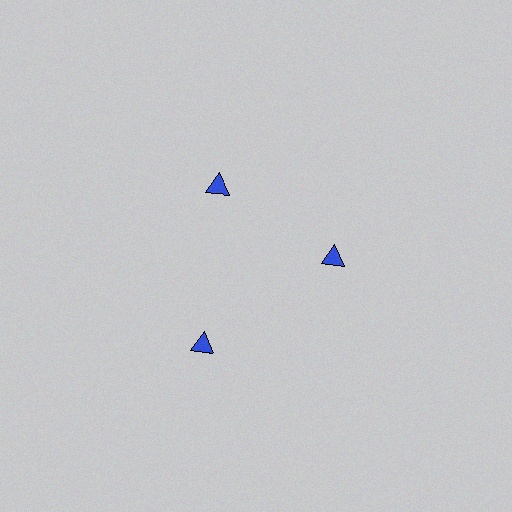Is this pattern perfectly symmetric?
No. The 3 blue triangles are arranged in a ring, but one element near the 7 o'clock position is pushed outward from the center, breaking the 3-fold rotational symmetry.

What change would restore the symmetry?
The symmetry would be restored by moving it inward, back onto the ring so that all 3 triangles sit at equal angles and equal distance from the center.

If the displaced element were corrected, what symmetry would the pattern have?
It would have 3-fold rotational symmetry — the pattern would map onto itself every 120 degrees.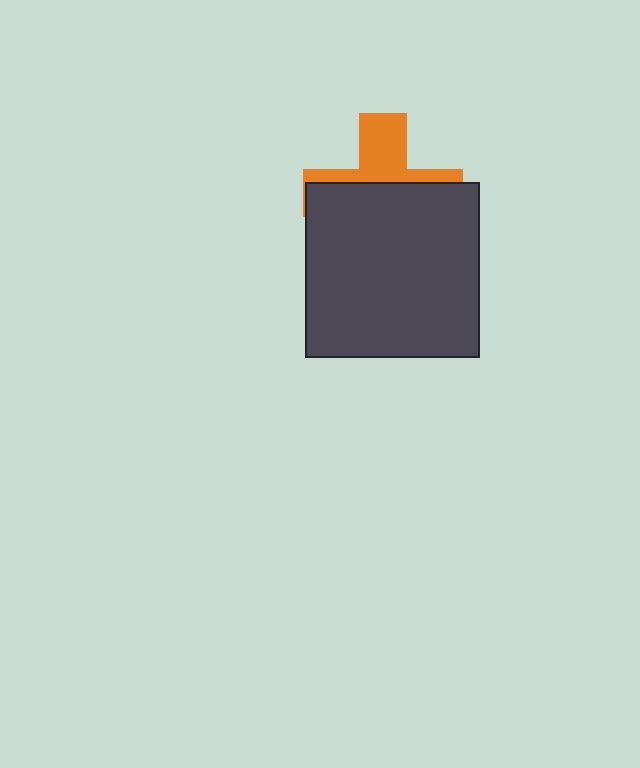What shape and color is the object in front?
The object in front is a dark gray square.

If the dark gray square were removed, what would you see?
You would see the complete orange cross.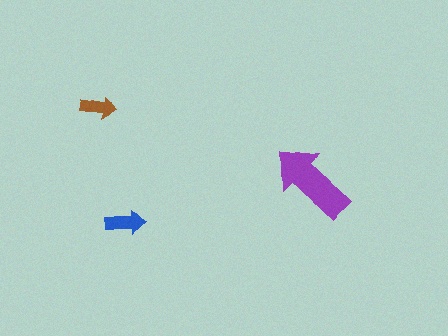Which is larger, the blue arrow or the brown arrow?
The blue one.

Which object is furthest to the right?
The purple arrow is rightmost.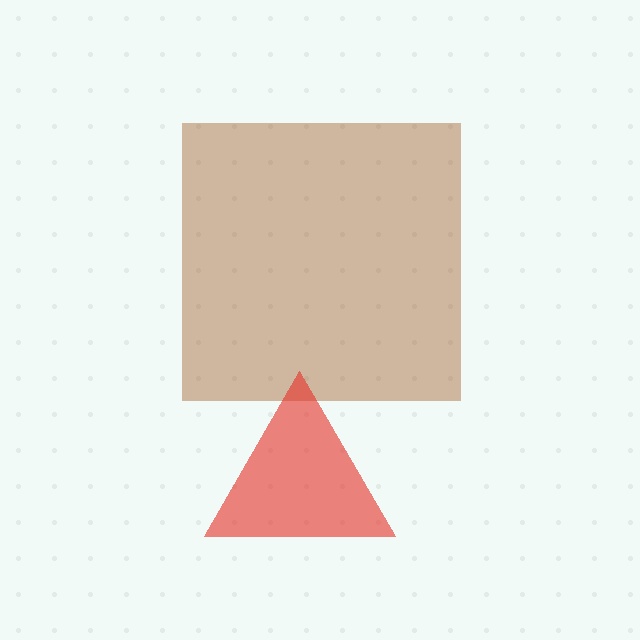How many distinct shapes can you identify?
There are 2 distinct shapes: a brown square, a red triangle.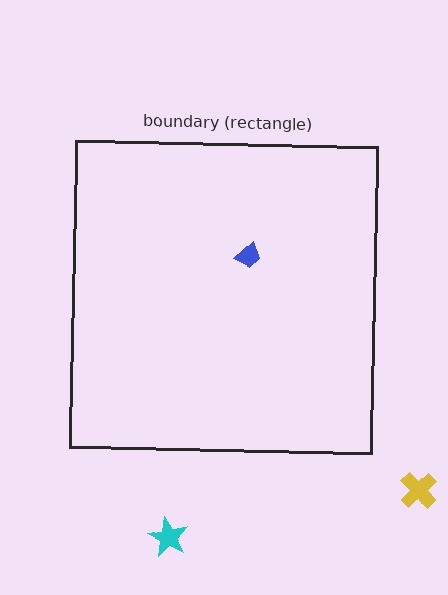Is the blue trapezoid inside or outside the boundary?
Inside.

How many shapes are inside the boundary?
1 inside, 2 outside.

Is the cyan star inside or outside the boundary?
Outside.